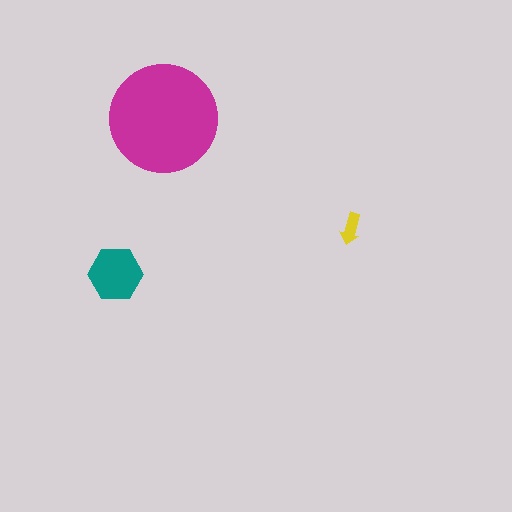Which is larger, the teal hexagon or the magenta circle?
The magenta circle.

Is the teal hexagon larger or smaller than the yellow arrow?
Larger.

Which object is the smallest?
The yellow arrow.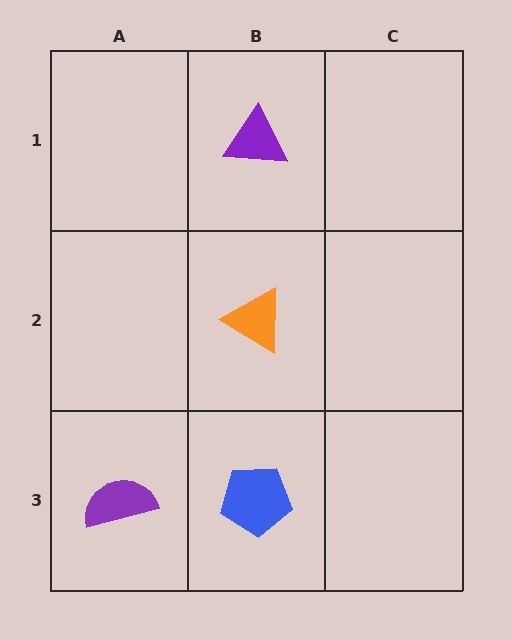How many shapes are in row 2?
1 shape.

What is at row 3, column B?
A blue pentagon.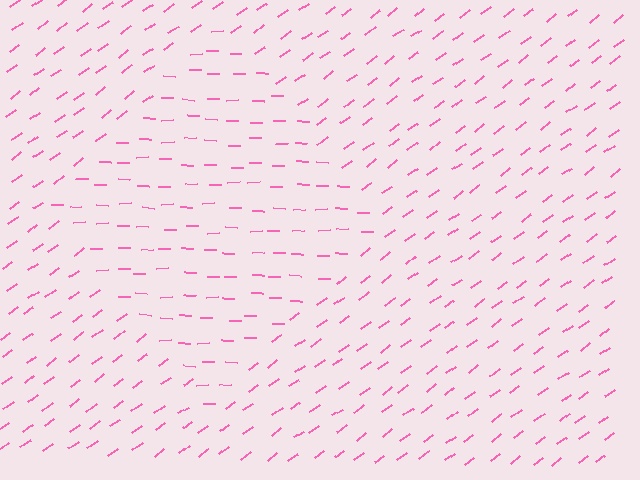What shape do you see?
I see a diamond.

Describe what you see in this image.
The image is filled with small pink line segments. A diamond region in the image has lines oriented differently from the surrounding lines, creating a visible texture boundary.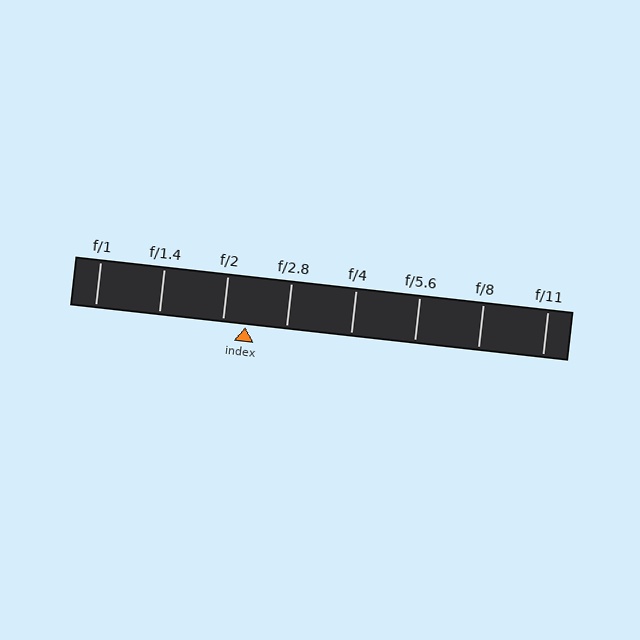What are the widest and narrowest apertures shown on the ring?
The widest aperture shown is f/1 and the narrowest is f/11.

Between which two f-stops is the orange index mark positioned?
The index mark is between f/2 and f/2.8.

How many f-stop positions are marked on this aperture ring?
There are 8 f-stop positions marked.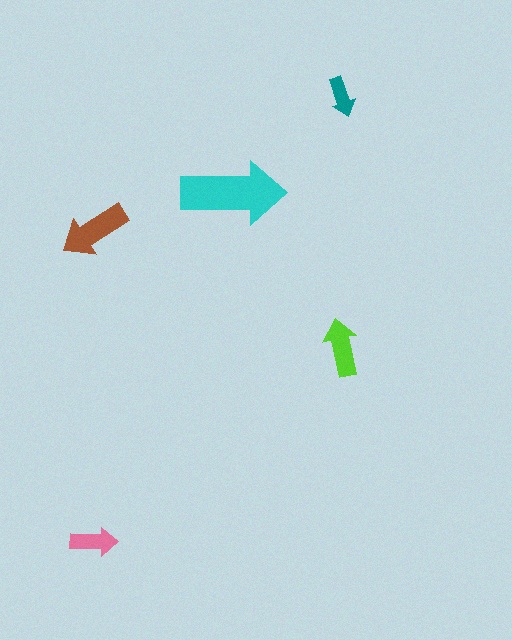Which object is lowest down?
The pink arrow is bottommost.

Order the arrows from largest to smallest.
the cyan one, the brown one, the lime one, the pink one, the teal one.